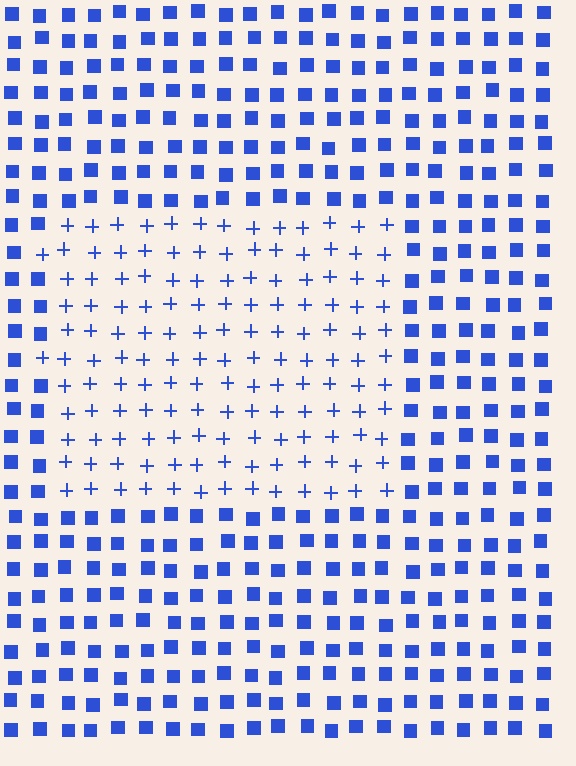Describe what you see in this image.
The image is filled with small blue elements arranged in a uniform grid. A rectangle-shaped region contains plus signs, while the surrounding area contains squares. The boundary is defined purely by the change in element shape.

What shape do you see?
I see a rectangle.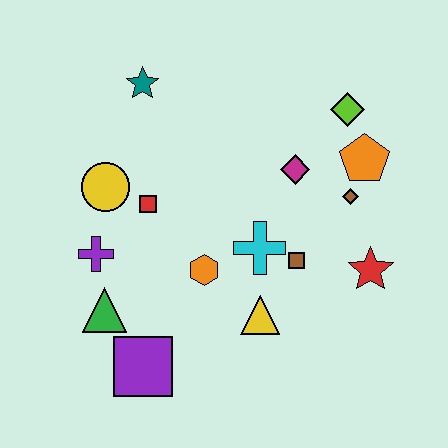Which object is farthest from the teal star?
The red star is farthest from the teal star.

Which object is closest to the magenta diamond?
The brown diamond is closest to the magenta diamond.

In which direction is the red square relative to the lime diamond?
The red square is to the left of the lime diamond.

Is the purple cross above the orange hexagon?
Yes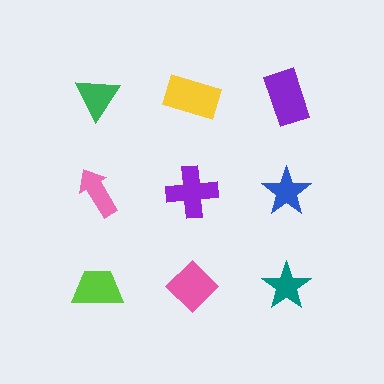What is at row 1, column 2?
A yellow rectangle.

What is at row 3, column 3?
A teal star.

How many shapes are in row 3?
3 shapes.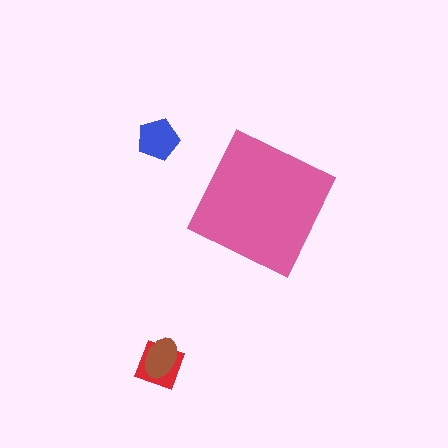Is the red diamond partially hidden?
No, the red diamond is fully visible.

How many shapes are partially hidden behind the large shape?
0 shapes are partially hidden.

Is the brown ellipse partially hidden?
No, the brown ellipse is fully visible.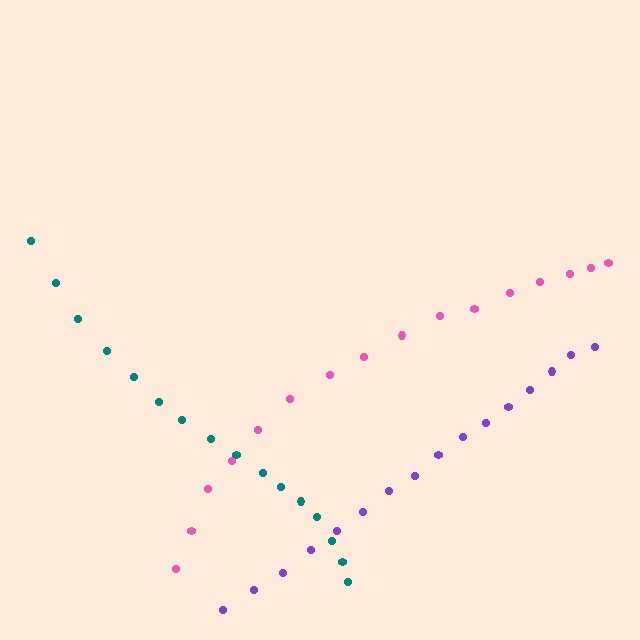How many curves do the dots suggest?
There are 3 distinct paths.